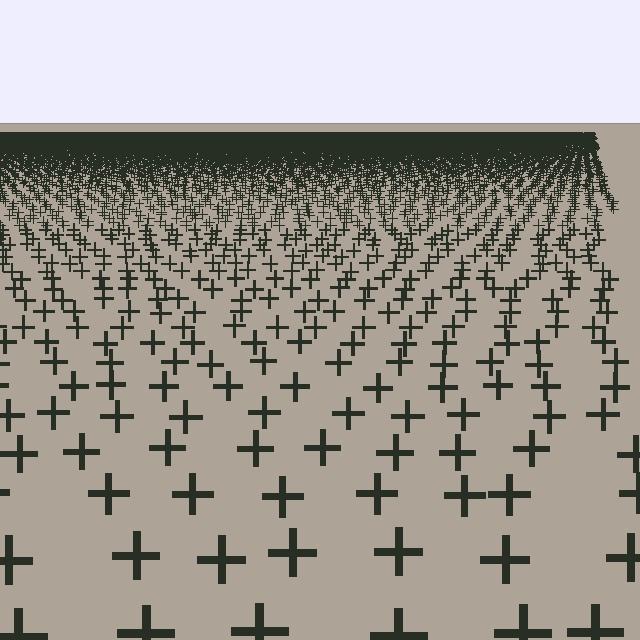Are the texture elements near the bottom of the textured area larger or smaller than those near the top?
Larger. Near the bottom, elements are closer to the viewer and appear at a bigger on-screen size.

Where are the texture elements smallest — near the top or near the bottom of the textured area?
Near the top.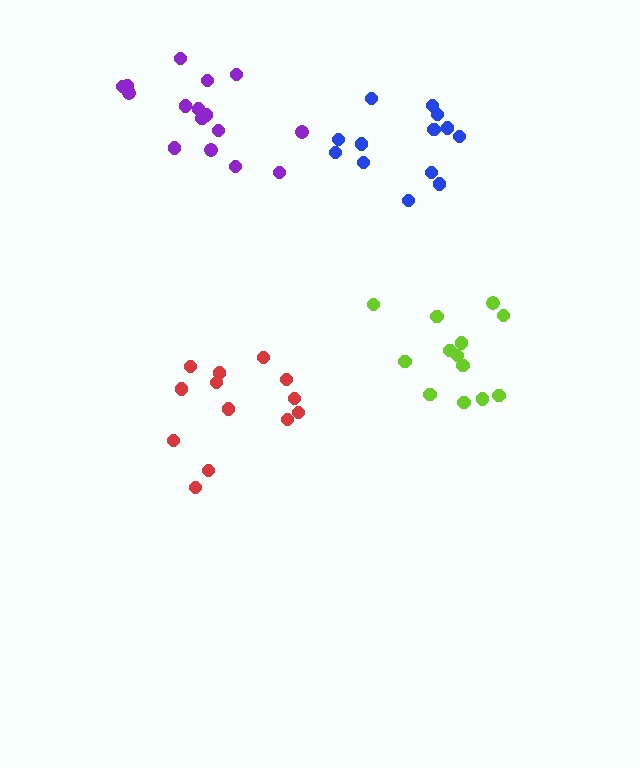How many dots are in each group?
Group 1: 13 dots, Group 2: 16 dots, Group 3: 13 dots, Group 4: 13 dots (55 total).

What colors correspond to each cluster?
The clusters are colored: lime, purple, red, blue.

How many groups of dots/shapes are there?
There are 4 groups.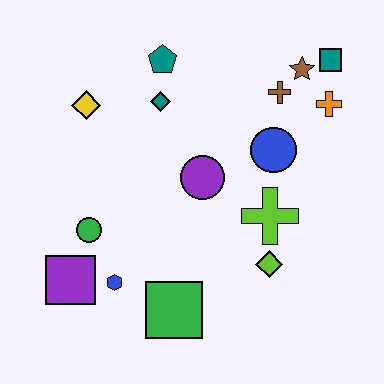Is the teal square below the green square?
No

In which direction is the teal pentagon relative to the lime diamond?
The teal pentagon is above the lime diamond.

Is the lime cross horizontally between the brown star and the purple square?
Yes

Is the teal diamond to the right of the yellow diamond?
Yes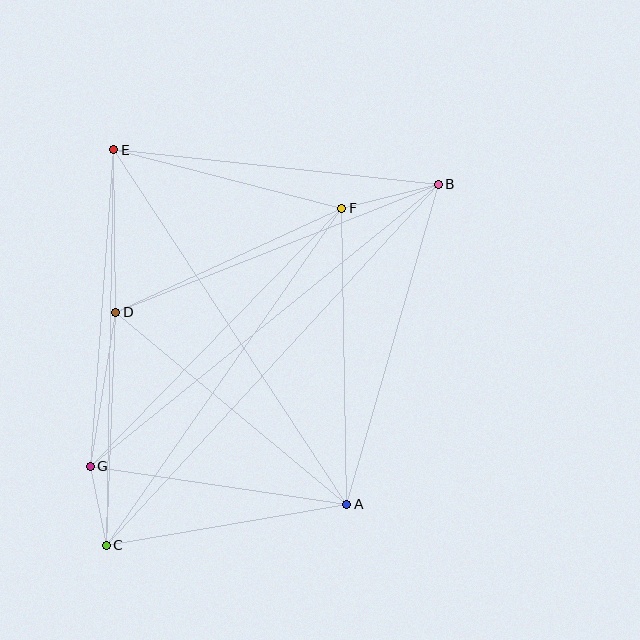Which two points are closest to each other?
Points C and G are closest to each other.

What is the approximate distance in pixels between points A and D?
The distance between A and D is approximately 300 pixels.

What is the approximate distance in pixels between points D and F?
The distance between D and F is approximately 249 pixels.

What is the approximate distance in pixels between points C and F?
The distance between C and F is approximately 411 pixels.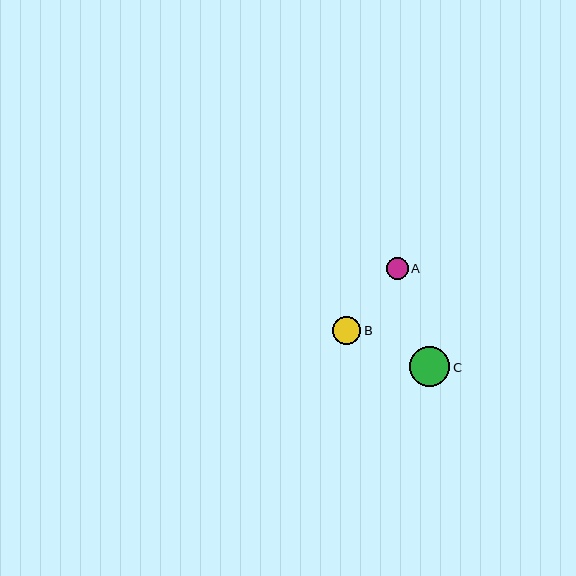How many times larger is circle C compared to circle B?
Circle C is approximately 1.4 times the size of circle B.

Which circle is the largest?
Circle C is the largest with a size of approximately 41 pixels.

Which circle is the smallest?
Circle A is the smallest with a size of approximately 22 pixels.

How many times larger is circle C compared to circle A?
Circle C is approximately 1.9 times the size of circle A.